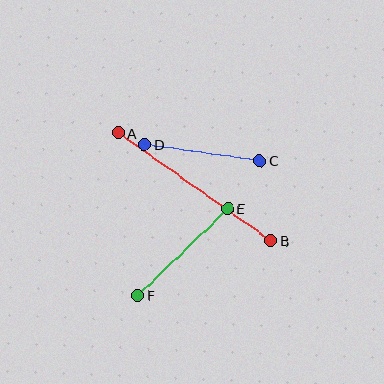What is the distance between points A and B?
The distance is approximately 187 pixels.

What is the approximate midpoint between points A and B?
The midpoint is at approximately (195, 187) pixels.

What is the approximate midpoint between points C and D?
The midpoint is at approximately (202, 153) pixels.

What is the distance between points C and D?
The distance is approximately 117 pixels.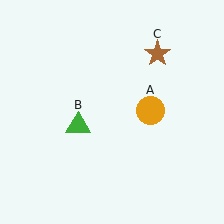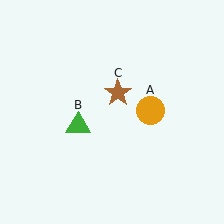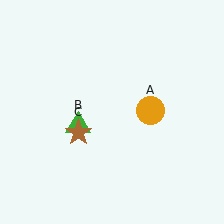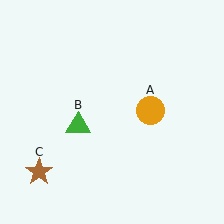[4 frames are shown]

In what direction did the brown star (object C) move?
The brown star (object C) moved down and to the left.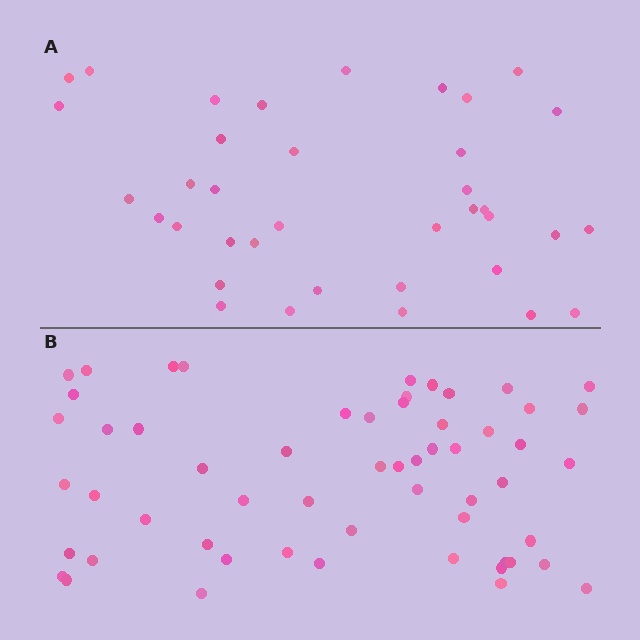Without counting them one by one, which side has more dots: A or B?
Region B (the bottom region) has more dots.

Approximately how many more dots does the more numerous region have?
Region B has approximately 20 more dots than region A.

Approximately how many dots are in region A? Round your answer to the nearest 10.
About 40 dots. (The exact count is 37, which rounds to 40.)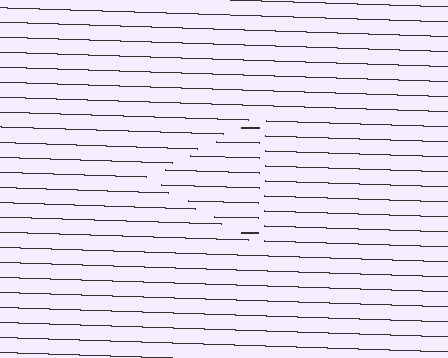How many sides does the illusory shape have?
3 sides — the line-ends trace a triangle.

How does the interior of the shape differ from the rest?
The interior of the shape contains the same grating, shifted by half a period — the contour is defined by the phase discontinuity where line-ends from the inner and outer gratings abut.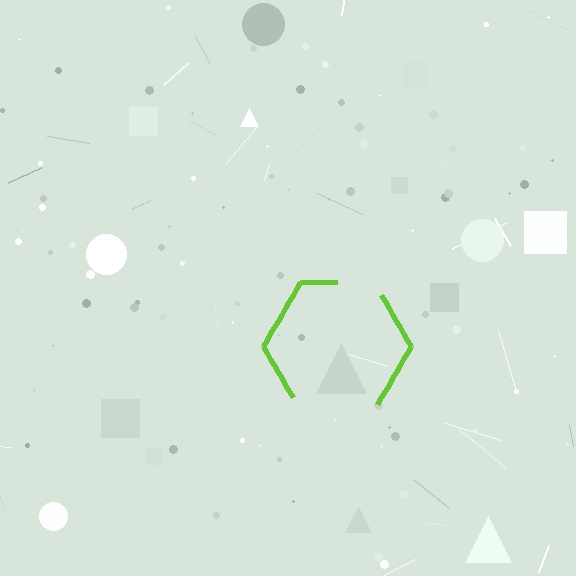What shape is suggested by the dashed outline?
The dashed outline suggests a hexagon.